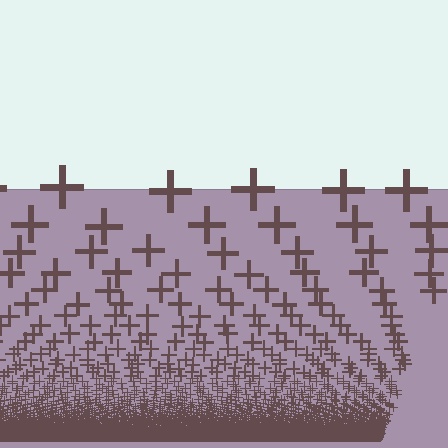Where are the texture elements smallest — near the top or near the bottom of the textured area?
Near the bottom.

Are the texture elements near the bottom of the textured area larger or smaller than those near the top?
Smaller. The gradient is inverted — elements near the bottom are smaller and denser.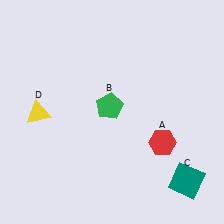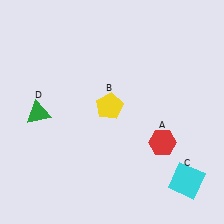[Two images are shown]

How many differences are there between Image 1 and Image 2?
There are 3 differences between the two images.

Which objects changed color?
B changed from green to yellow. C changed from teal to cyan. D changed from yellow to green.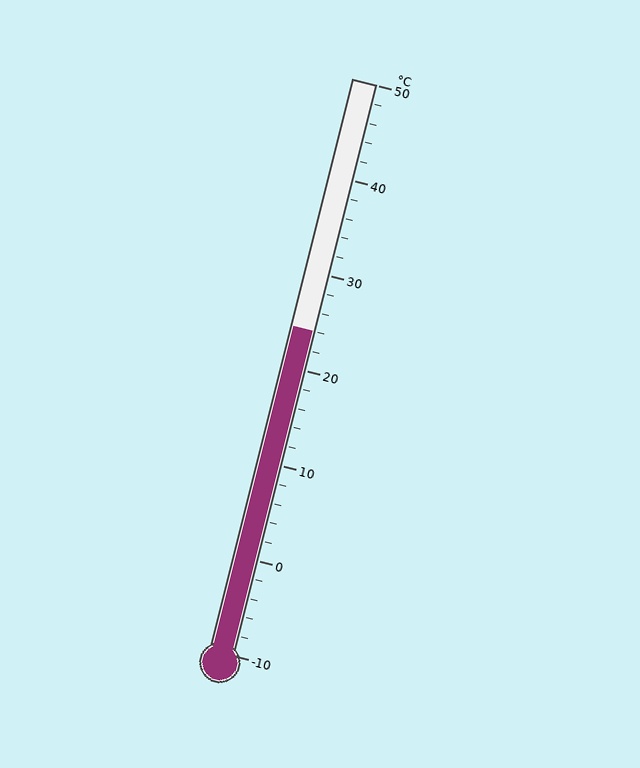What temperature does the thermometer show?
The thermometer shows approximately 24°C.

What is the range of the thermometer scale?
The thermometer scale ranges from -10°C to 50°C.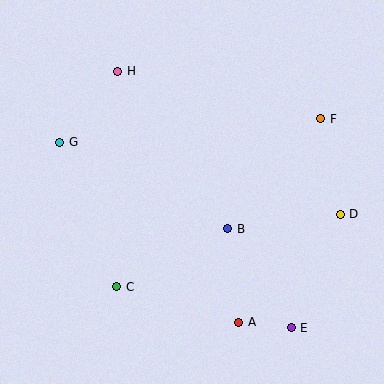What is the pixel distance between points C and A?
The distance between C and A is 127 pixels.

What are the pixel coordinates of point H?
Point H is at (118, 71).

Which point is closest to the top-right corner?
Point F is closest to the top-right corner.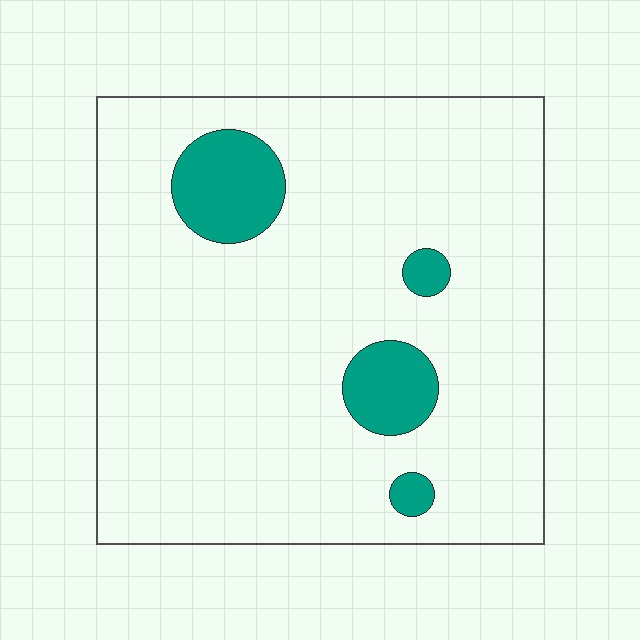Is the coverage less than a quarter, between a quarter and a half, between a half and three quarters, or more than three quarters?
Less than a quarter.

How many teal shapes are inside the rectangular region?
4.